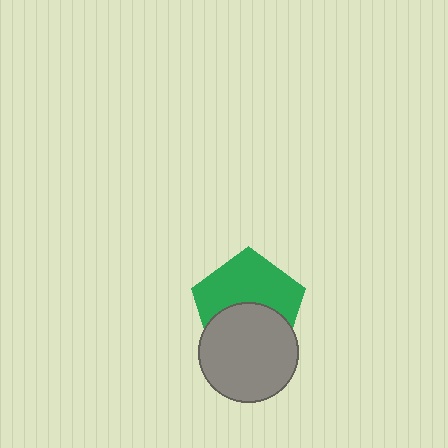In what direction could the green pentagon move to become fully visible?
The green pentagon could move up. That would shift it out from behind the gray circle entirely.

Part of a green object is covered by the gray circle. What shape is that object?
It is a pentagon.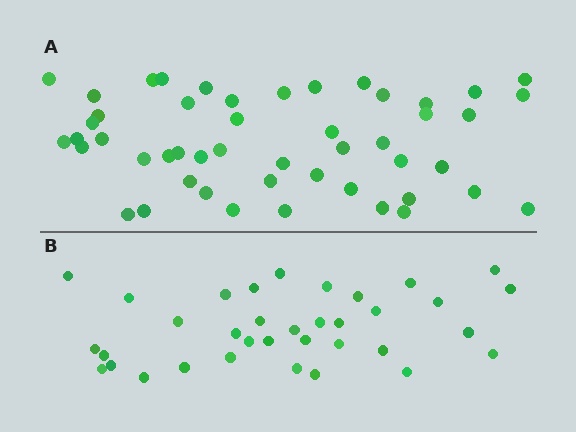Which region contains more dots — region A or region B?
Region A (the top region) has more dots.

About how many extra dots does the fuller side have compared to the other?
Region A has approximately 15 more dots than region B.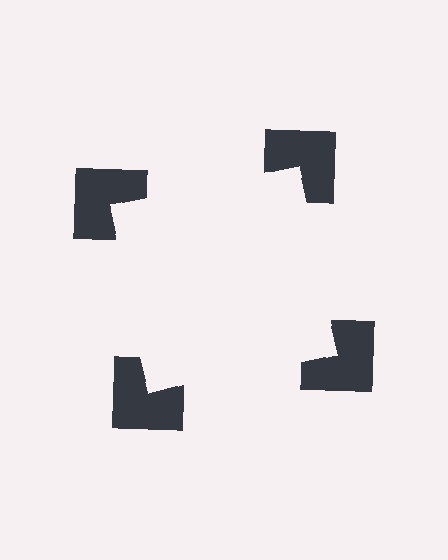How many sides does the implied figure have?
4 sides.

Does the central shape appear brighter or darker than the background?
It typically appears slightly brighter than the background, even though no actual brightness change is drawn.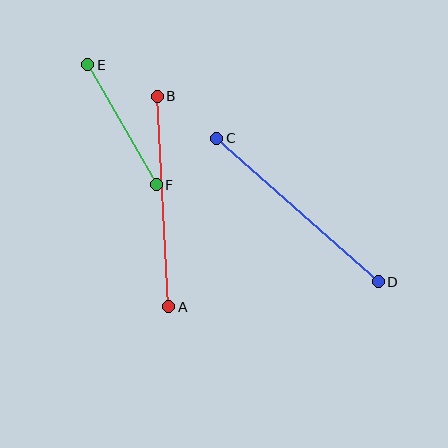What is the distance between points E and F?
The distance is approximately 138 pixels.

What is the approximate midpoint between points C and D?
The midpoint is at approximately (297, 210) pixels.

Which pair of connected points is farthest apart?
Points C and D are farthest apart.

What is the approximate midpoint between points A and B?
The midpoint is at approximately (163, 202) pixels.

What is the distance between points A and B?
The distance is approximately 211 pixels.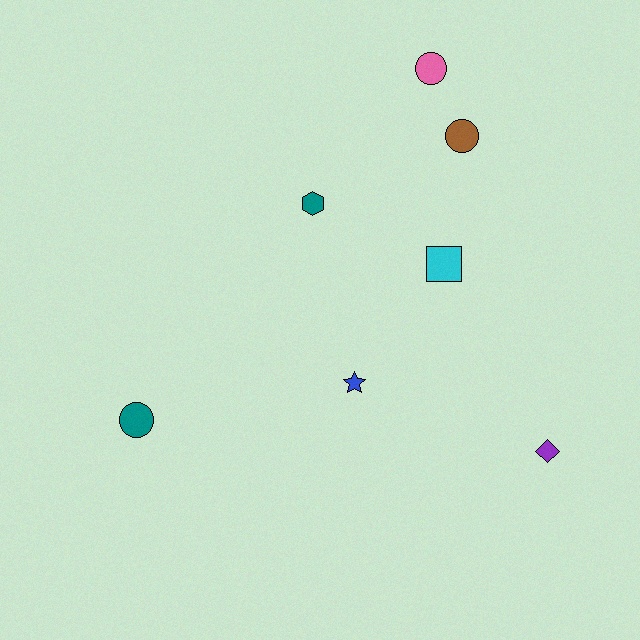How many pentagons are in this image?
There are no pentagons.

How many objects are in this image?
There are 7 objects.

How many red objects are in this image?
There are no red objects.